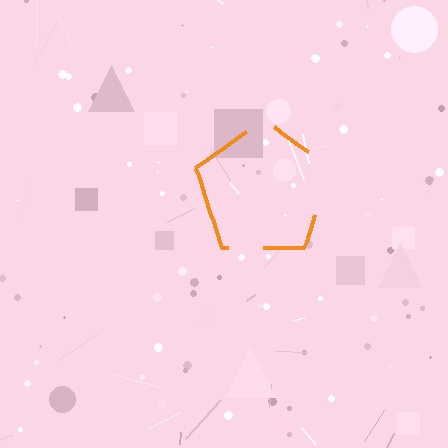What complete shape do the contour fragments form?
The contour fragments form a pentagon.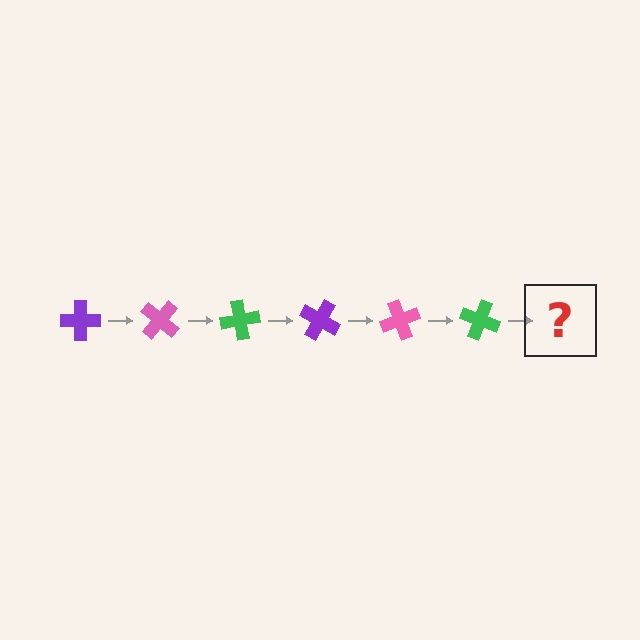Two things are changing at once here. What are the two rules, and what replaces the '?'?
The two rules are that it rotates 40 degrees each step and the color cycles through purple, pink, and green. The '?' should be a purple cross, rotated 240 degrees from the start.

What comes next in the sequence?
The next element should be a purple cross, rotated 240 degrees from the start.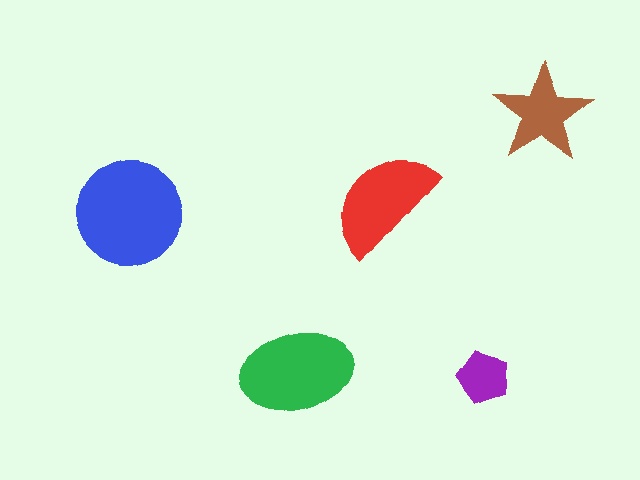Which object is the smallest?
The purple pentagon.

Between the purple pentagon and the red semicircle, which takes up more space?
The red semicircle.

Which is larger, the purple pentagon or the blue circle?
The blue circle.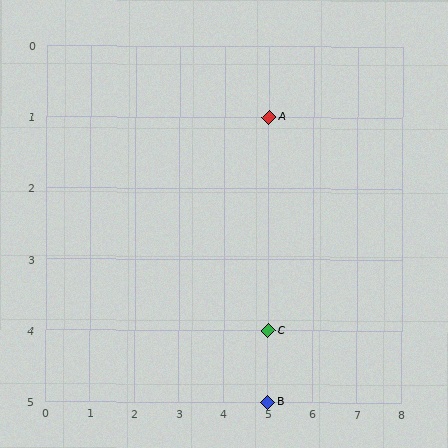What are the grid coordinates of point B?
Point B is at grid coordinates (5, 5).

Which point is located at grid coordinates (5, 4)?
Point C is at (5, 4).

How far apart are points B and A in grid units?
Points B and A are 4 rows apart.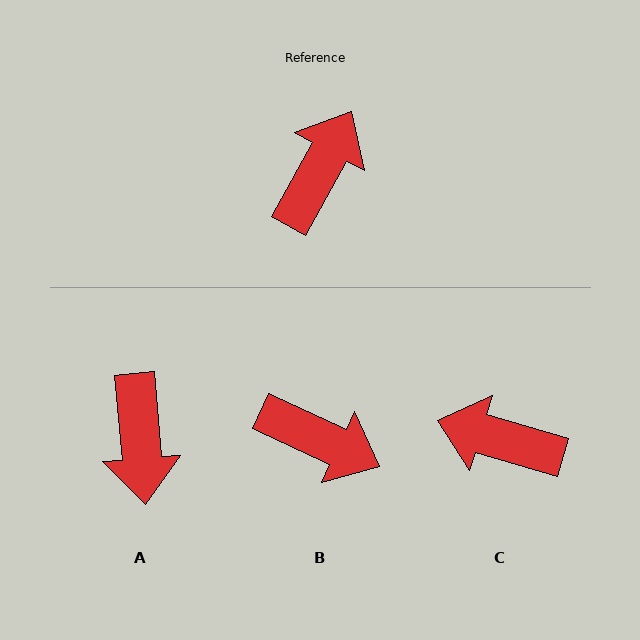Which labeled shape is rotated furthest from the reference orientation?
A, about 146 degrees away.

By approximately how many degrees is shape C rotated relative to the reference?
Approximately 102 degrees counter-clockwise.